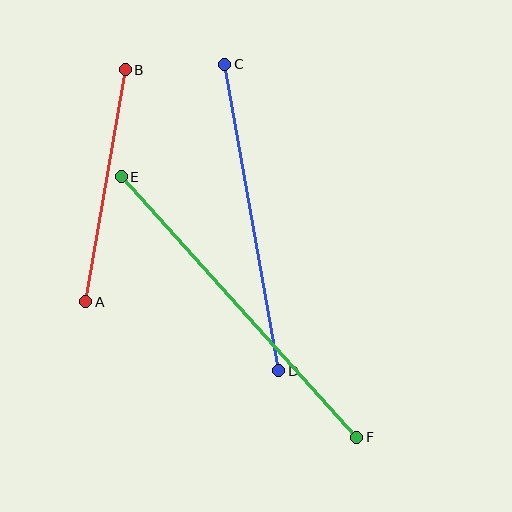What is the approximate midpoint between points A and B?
The midpoint is at approximately (106, 186) pixels.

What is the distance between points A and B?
The distance is approximately 236 pixels.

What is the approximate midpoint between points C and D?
The midpoint is at approximately (252, 218) pixels.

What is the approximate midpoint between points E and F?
The midpoint is at approximately (239, 307) pixels.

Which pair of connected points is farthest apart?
Points E and F are farthest apart.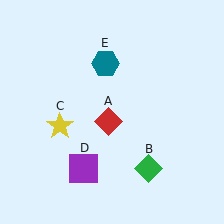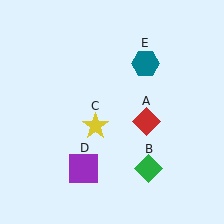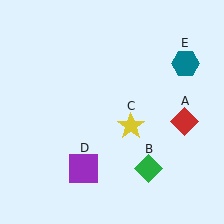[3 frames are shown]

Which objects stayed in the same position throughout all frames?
Green diamond (object B) and purple square (object D) remained stationary.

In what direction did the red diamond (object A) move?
The red diamond (object A) moved right.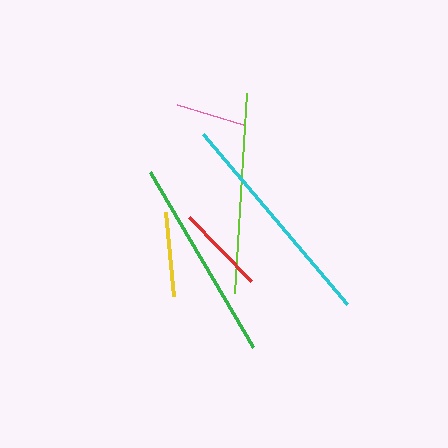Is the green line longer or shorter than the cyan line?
The cyan line is longer than the green line.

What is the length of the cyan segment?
The cyan segment is approximately 222 pixels long.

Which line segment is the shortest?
The pink line is the shortest at approximately 69 pixels.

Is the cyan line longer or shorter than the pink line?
The cyan line is longer than the pink line.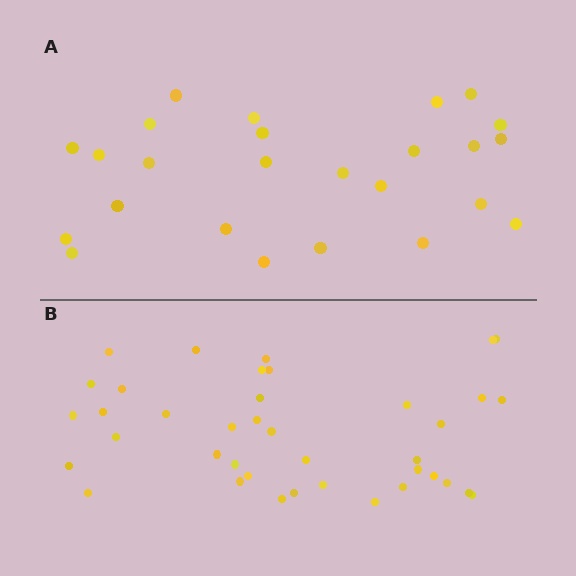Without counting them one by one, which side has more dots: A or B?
Region B (the bottom region) has more dots.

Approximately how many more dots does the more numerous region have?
Region B has approximately 15 more dots than region A.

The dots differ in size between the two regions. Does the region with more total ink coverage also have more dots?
No. Region A has more total ink coverage because its dots are larger, but region B actually contains more individual dots. Total area can be misleading — the number of items is what matters here.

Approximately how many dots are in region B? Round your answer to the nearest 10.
About 40 dots. (The exact count is 39, which rounds to 40.)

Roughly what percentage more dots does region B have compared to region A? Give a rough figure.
About 55% more.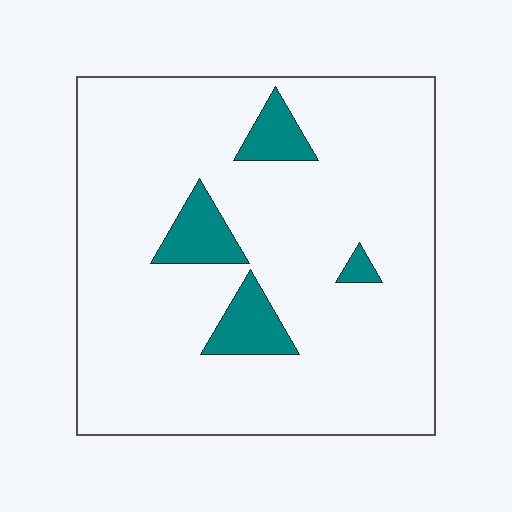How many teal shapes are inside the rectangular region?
4.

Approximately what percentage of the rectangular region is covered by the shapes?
Approximately 10%.